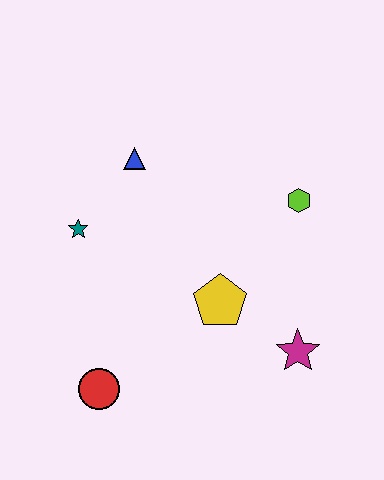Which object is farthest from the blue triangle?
The magenta star is farthest from the blue triangle.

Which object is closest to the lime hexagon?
The yellow pentagon is closest to the lime hexagon.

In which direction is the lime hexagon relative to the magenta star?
The lime hexagon is above the magenta star.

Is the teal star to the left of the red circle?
Yes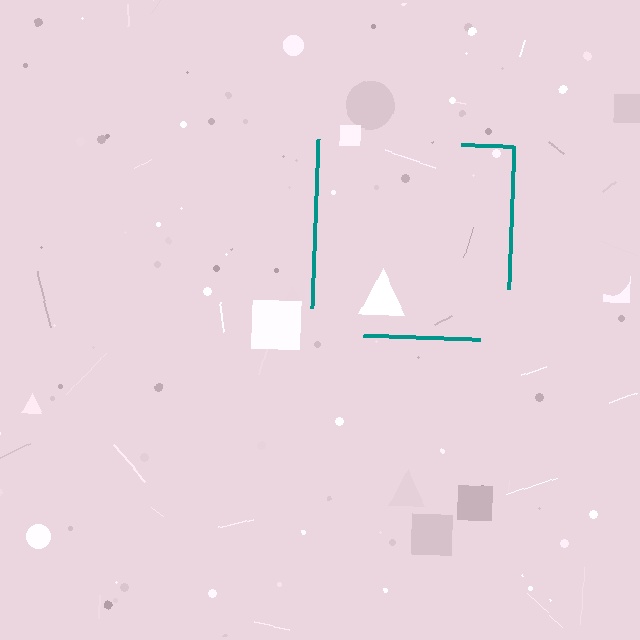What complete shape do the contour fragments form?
The contour fragments form a square.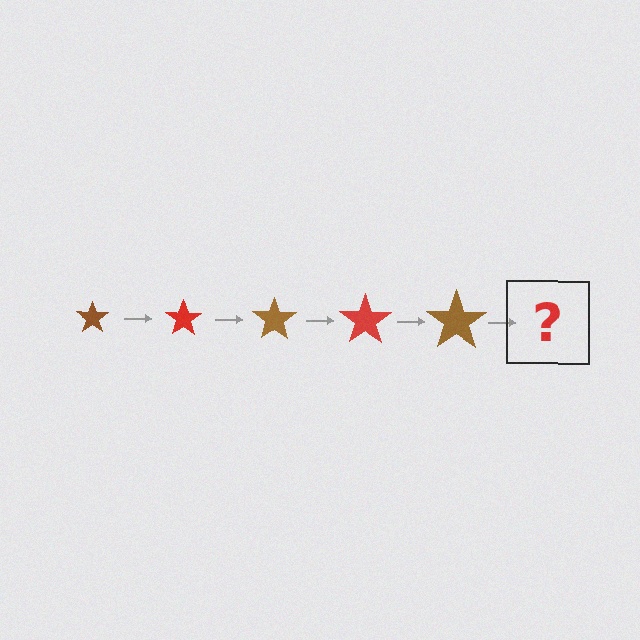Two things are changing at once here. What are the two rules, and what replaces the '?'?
The two rules are that the star grows larger each step and the color cycles through brown and red. The '?' should be a red star, larger than the previous one.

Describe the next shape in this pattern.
It should be a red star, larger than the previous one.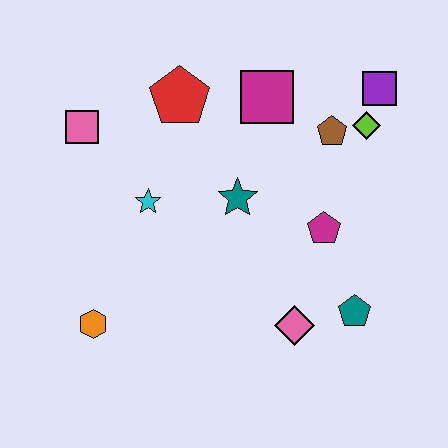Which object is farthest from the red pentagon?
The teal pentagon is farthest from the red pentagon.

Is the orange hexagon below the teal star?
Yes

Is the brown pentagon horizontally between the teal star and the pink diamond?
No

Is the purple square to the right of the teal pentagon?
Yes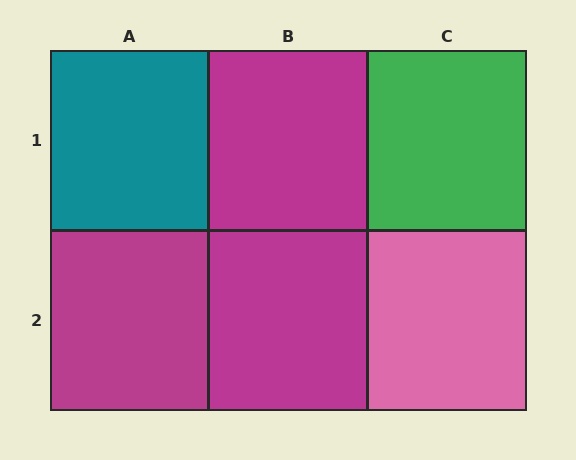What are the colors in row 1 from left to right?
Teal, magenta, green.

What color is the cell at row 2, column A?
Magenta.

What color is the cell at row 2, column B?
Magenta.